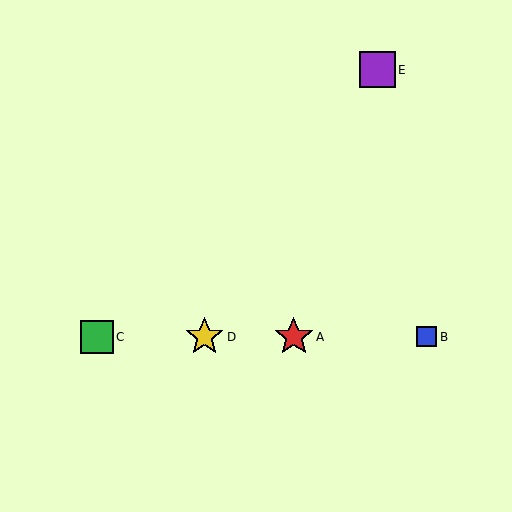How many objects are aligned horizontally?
4 objects (A, B, C, D) are aligned horizontally.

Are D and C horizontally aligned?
Yes, both are at y≈337.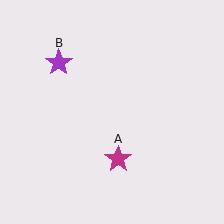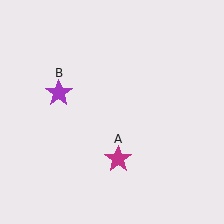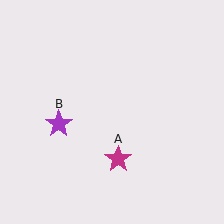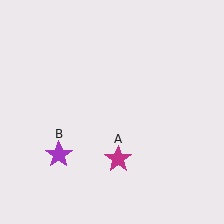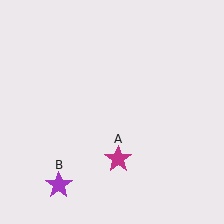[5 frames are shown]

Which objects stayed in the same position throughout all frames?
Magenta star (object A) remained stationary.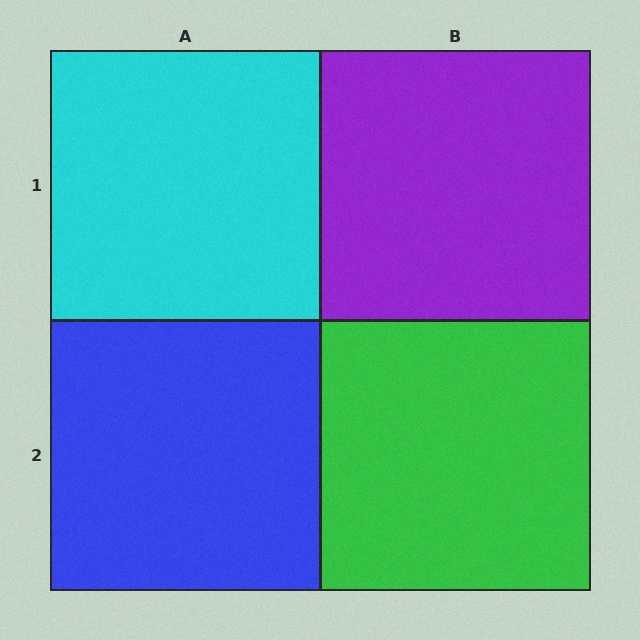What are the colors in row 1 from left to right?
Cyan, purple.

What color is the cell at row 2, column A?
Blue.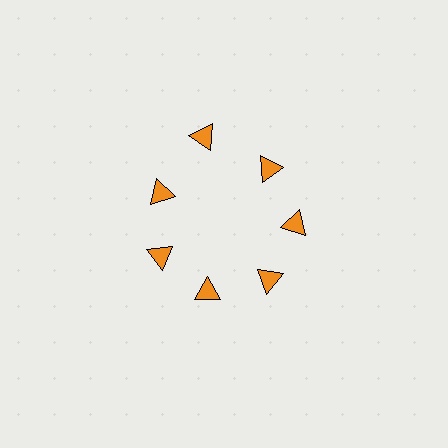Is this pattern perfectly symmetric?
No. The 7 orange triangles are arranged in a ring, but one element near the 12 o'clock position is pushed outward from the center, breaking the 7-fold rotational symmetry.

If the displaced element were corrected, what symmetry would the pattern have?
It would have 7-fold rotational symmetry — the pattern would map onto itself every 51 degrees.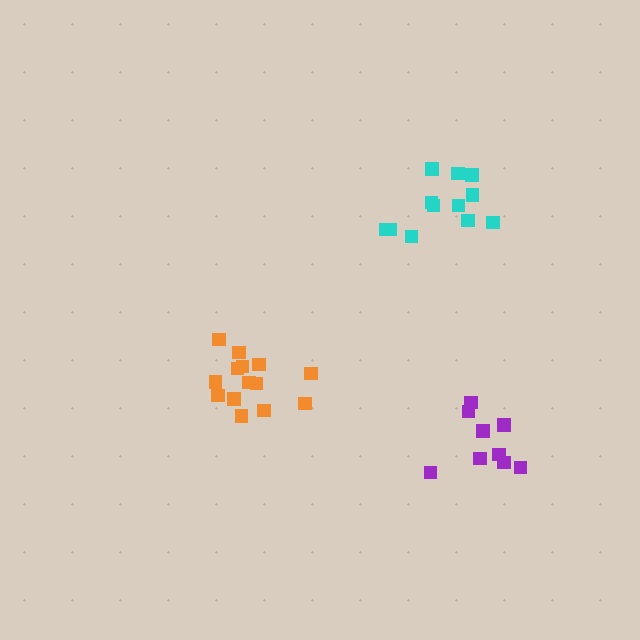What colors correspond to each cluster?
The clusters are colored: purple, cyan, orange.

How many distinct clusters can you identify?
There are 3 distinct clusters.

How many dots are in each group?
Group 1: 9 dots, Group 2: 12 dots, Group 3: 14 dots (35 total).